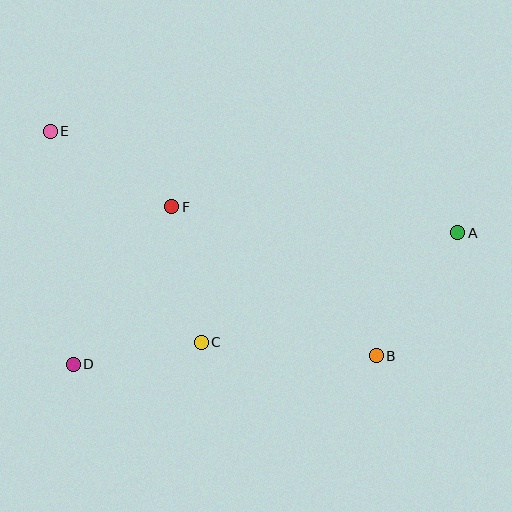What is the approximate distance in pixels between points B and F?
The distance between B and F is approximately 253 pixels.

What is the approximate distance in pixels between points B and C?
The distance between B and C is approximately 176 pixels.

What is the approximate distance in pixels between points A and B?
The distance between A and B is approximately 148 pixels.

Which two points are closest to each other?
Points C and D are closest to each other.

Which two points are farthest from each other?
Points A and E are farthest from each other.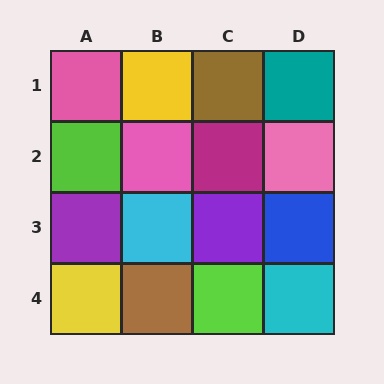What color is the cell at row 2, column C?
Magenta.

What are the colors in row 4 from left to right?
Yellow, brown, lime, cyan.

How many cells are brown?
2 cells are brown.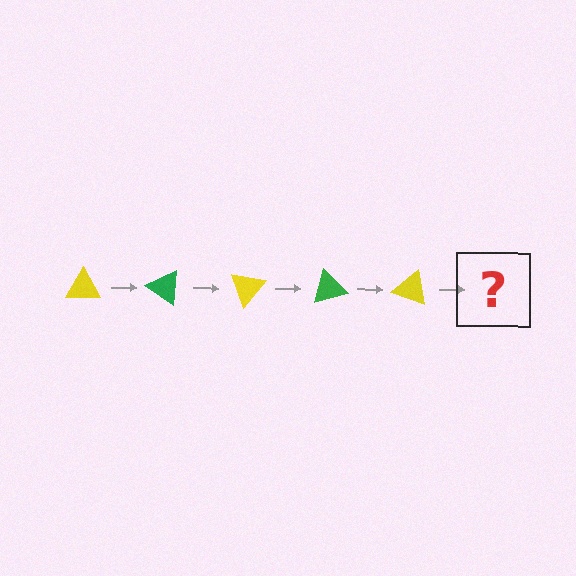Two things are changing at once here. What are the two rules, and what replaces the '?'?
The two rules are that it rotates 35 degrees each step and the color cycles through yellow and green. The '?' should be a green triangle, rotated 175 degrees from the start.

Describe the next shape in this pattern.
It should be a green triangle, rotated 175 degrees from the start.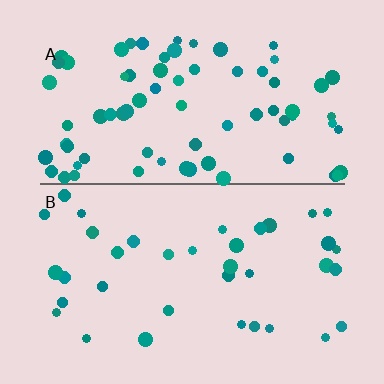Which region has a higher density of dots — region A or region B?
A (the top).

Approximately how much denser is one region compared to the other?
Approximately 2.0× — region A over region B.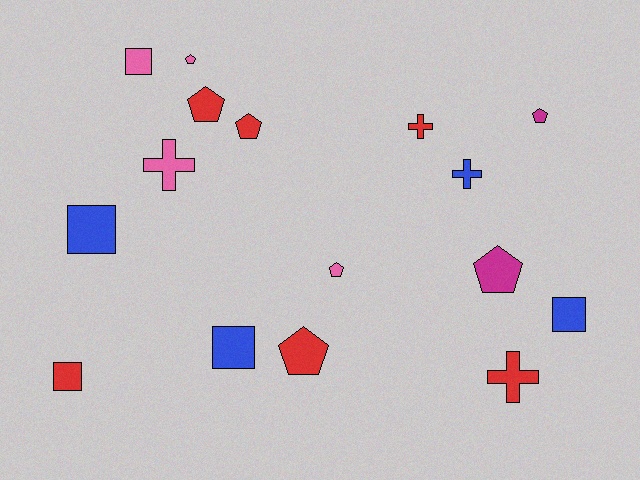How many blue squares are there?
There are 3 blue squares.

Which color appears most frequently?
Red, with 6 objects.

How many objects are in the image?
There are 16 objects.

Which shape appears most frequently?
Pentagon, with 7 objects.